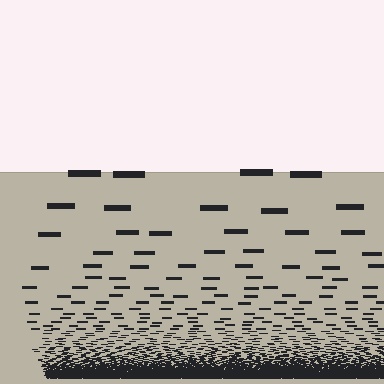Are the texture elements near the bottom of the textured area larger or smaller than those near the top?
Smaller. The gradient is inverted — elements near the bottom are smaller and denser.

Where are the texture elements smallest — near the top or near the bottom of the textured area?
Near the bottom.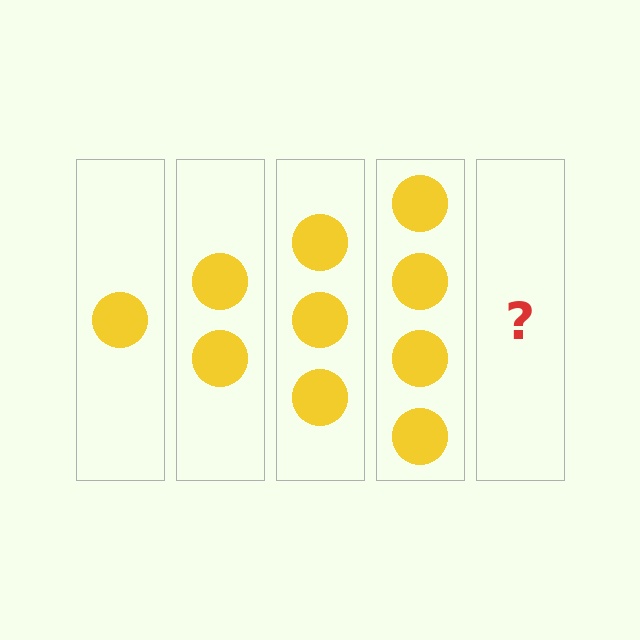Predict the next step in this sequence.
The next step is 5 circles.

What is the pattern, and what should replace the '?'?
The pattern is that each step adds one more circle. The '?' should be 5 circles.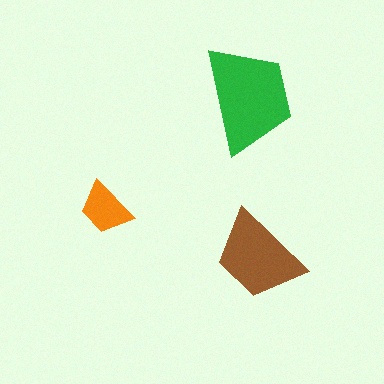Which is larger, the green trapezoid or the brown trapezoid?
The green one.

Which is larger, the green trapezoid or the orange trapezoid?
The green one.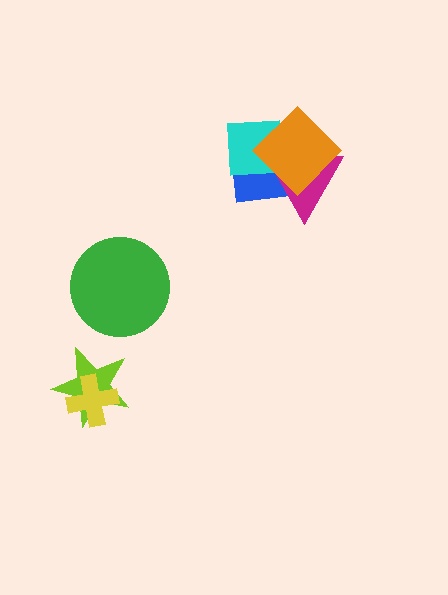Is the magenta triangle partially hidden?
Yes, it is partially covered by another shape.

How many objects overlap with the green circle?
0 objects overlap with the green circle.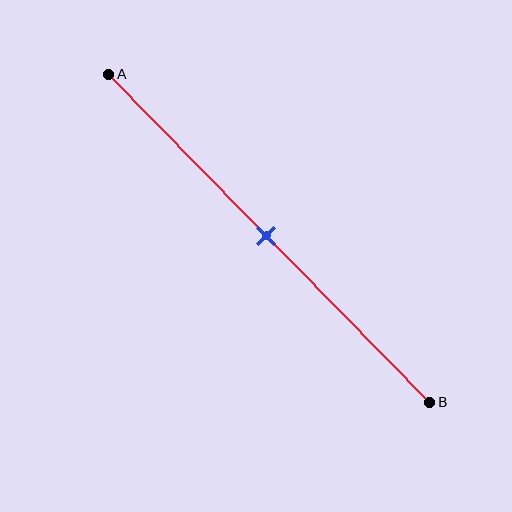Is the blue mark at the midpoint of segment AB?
Yes, the mark is approximately at the midpoint.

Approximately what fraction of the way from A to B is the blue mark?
The blue mark is approximately 50% of the way from A to B.